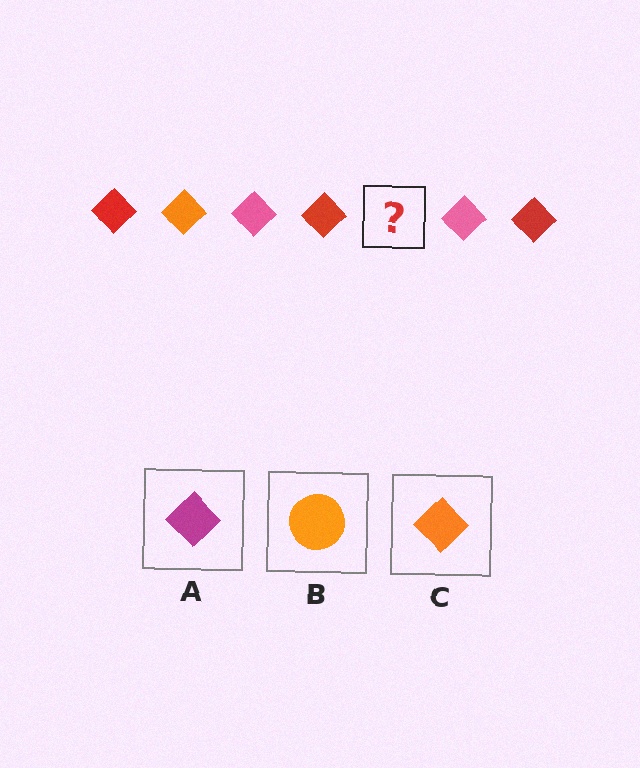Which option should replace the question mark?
Option C.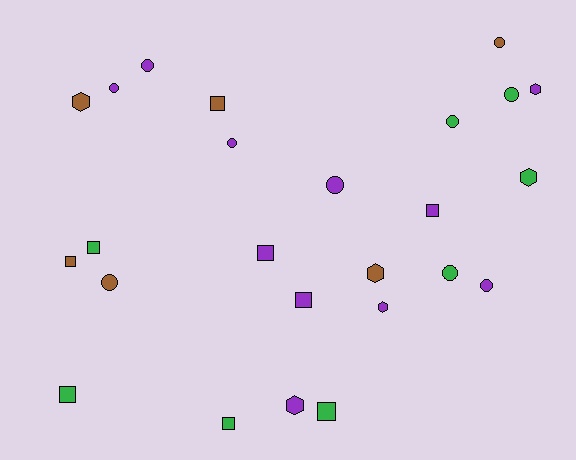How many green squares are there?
There are 4 green squares.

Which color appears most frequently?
Purple, with 11 objects.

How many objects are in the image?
There are 25 objects.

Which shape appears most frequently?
Circle, with 10 objects.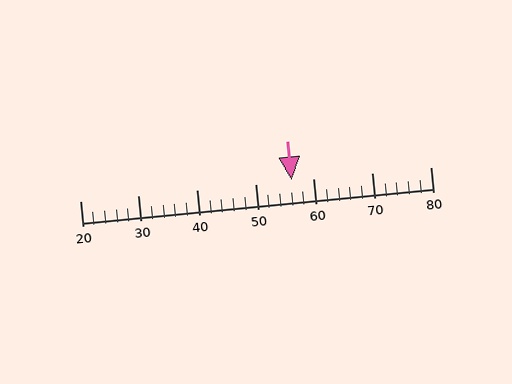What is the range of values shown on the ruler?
The ruler shows values from 20 to 80.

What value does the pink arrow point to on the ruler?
The pink arrow points to approximately 56.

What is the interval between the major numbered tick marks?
The major tick marks are spaced 10 units apart.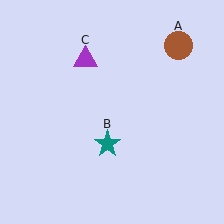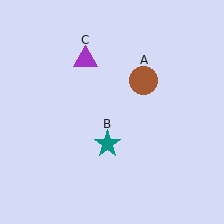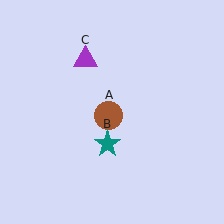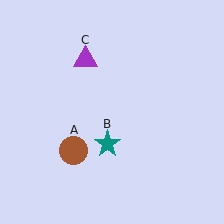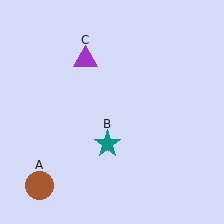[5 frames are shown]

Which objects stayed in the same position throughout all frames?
Teal star (object B) and purple triangle (object C) remained stationary.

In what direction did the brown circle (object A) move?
The brown circle (object A) moved down and to the left.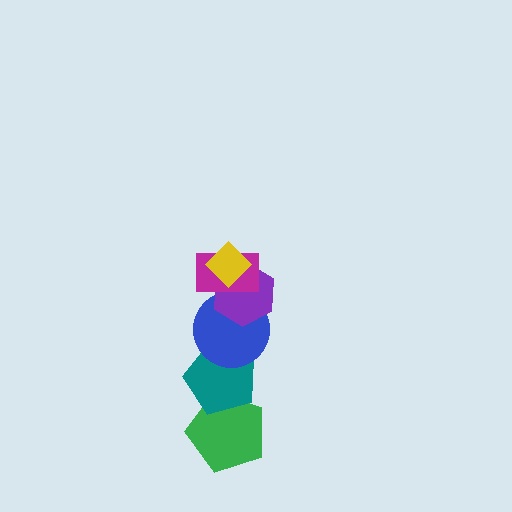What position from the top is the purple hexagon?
The purple hexagon is 3rd from the top.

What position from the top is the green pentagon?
The green pentagon is 6th from the top.